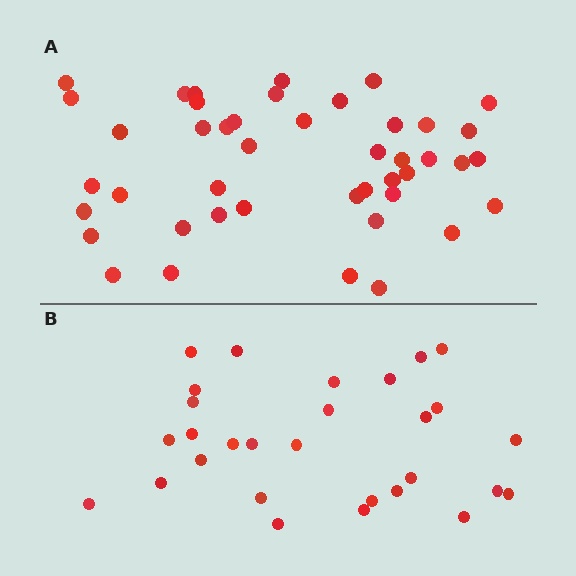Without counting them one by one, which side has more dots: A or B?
Region A (the top region) has more dots.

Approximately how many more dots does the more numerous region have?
Region A has approximately 15 more dots than region B.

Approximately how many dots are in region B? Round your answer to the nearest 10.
About 30 dots. (The exact count is 29, which rounds to 30.)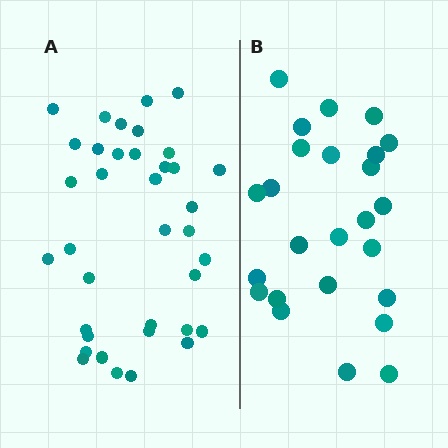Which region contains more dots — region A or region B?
Region A (the left region) has more dots.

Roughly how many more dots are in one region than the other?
Region A has roughly 12 or so more dots than region B.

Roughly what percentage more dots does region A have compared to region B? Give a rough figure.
About 50% more.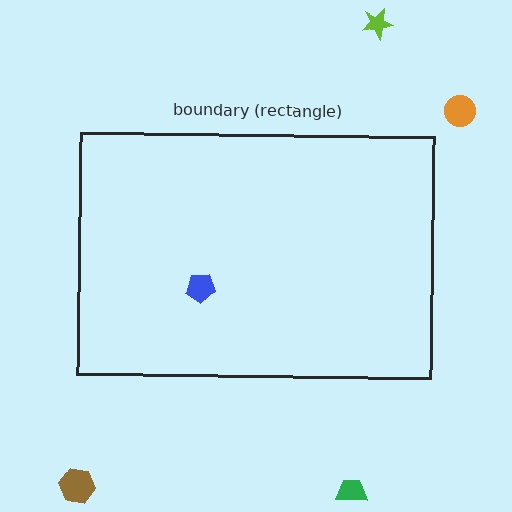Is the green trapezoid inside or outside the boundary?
Outside.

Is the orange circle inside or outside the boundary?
Outside.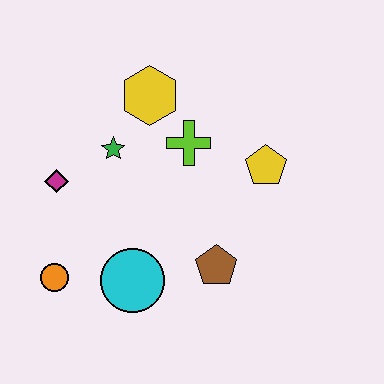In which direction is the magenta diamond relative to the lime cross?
The magenta diamond is to the left of the lime cross.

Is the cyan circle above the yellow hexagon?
No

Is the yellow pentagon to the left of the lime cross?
No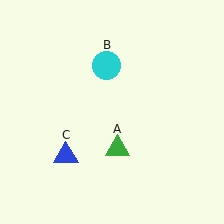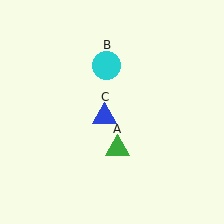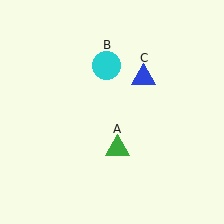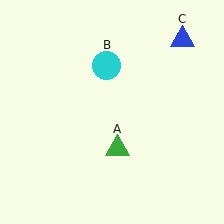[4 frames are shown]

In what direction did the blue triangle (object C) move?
The blue triangle (object C) moved up and to the right.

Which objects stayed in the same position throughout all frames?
Green triangle (object A) and cyan circle (object B) remained stationary.